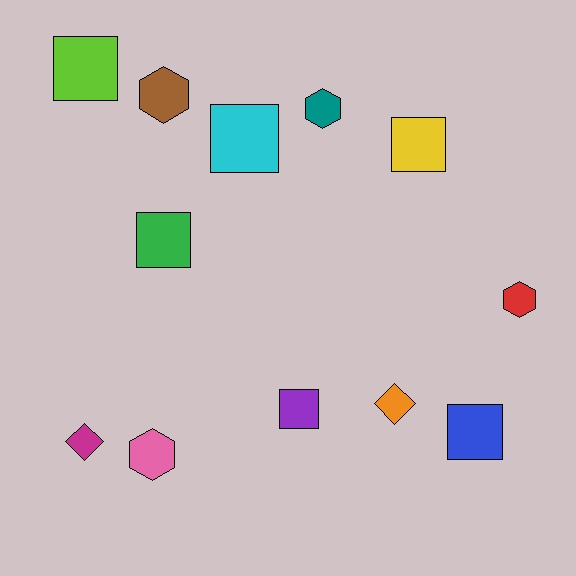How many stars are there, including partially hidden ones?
There are no stars.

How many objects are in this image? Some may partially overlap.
There are 12 objects.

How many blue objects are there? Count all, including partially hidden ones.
There is 1 blue object.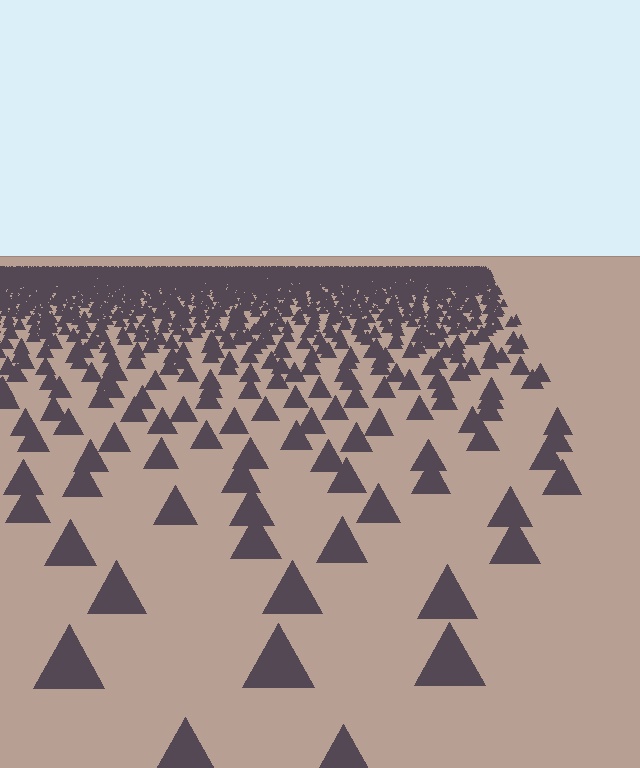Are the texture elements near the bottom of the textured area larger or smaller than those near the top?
Larger. Near the bottom, elements are closer to the viewer and appear at a bigger on-screen size.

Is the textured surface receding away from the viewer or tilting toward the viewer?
The surface is receding away from the viewer. Texture elements get smaller and denser toward the top.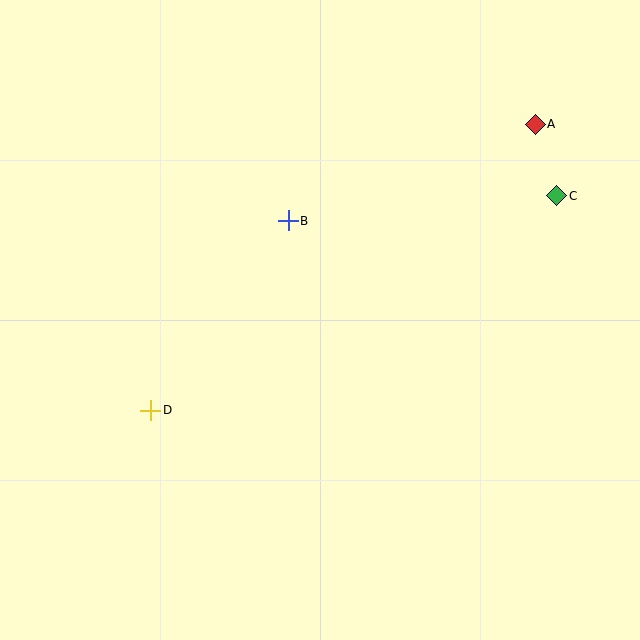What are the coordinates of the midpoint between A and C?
The midpoint between A and C is at (546, 160).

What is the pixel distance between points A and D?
The distance between A and D is 479 pixels.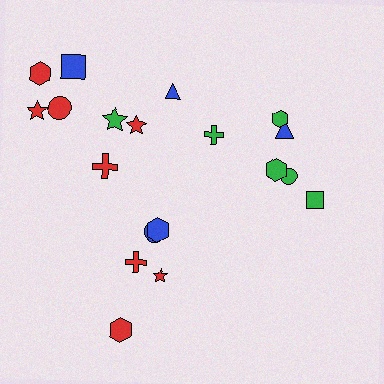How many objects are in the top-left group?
There are 8 objects.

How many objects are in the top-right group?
There are 6 objects.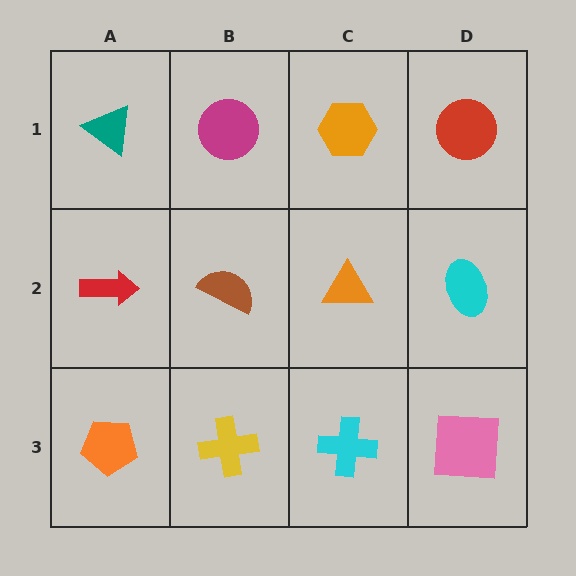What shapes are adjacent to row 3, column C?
An orange triangle (row 2, column C), a yellow cross (row 3, column B), a pink square (row 3, column D).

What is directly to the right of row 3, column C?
A pink square.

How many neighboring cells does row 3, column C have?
3.